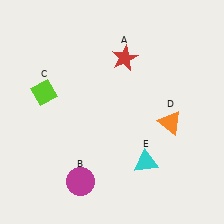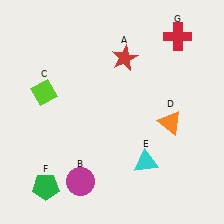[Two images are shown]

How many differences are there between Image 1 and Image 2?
There are 2 differences between the two images.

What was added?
A green pentagon (F), a red cross (G) were added in Image 2.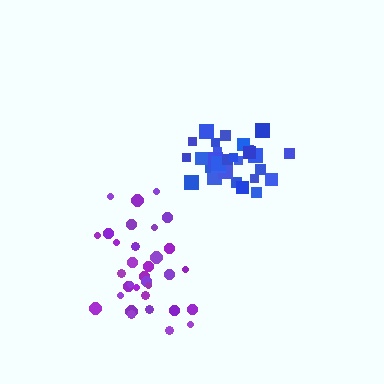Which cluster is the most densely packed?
Blue.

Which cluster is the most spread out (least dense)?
Purple.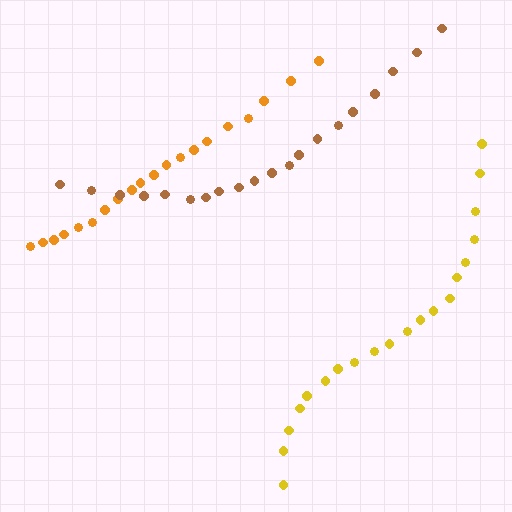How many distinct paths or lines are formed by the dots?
There are 3 distinct paths.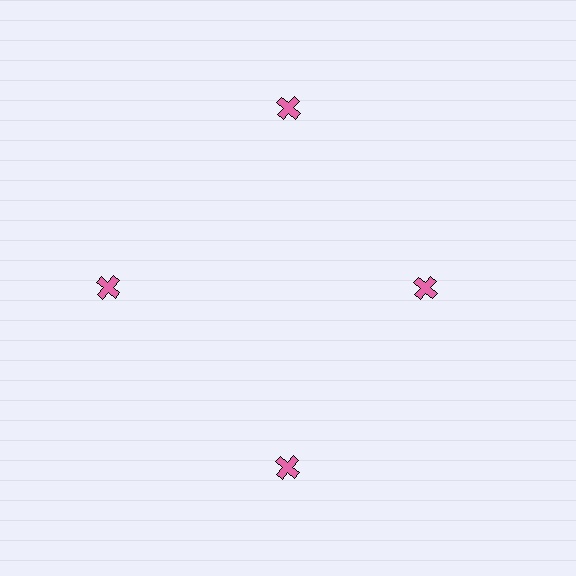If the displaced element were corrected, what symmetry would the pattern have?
It would have 4-fold rotational symmetry — the pattern would map onto itself every 90 degrees.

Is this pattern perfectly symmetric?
No. The 4 pink crosses are arranged in a ring, but one element near the 3 o'clock position is pulled inward toward the center, breaking the 4-fold rotational symmetry.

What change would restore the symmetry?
The symmetry would be restored by moving it outward, back onto the ring so that all 4 crosses sit at equal angles and equal distance from the center.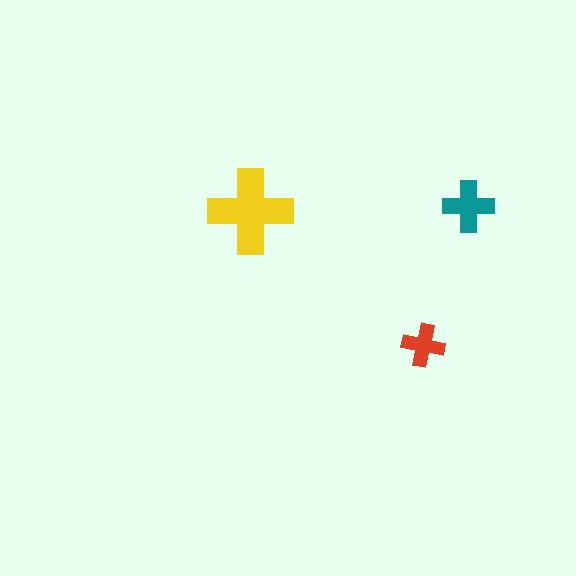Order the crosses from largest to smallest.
the yellow one, the teal one, the red one.